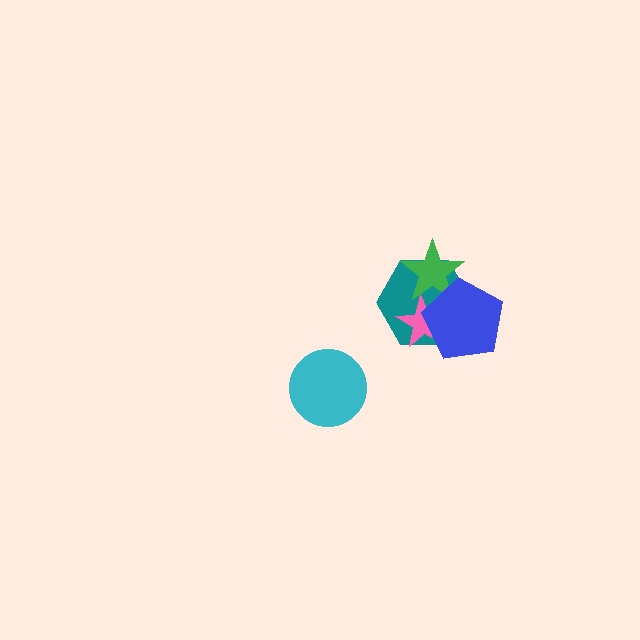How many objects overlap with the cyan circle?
0 objects overlap with the cyan circle.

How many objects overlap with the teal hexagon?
3 objects overlap with the teal hexagon.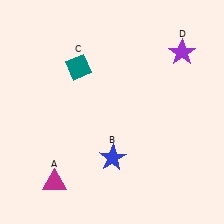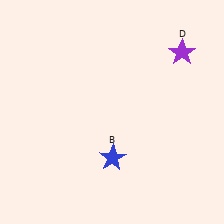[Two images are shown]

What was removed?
The teal diamond (C), the magenta triangle (A) were removed in Image 2.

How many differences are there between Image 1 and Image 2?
There are 2 differences between the two images.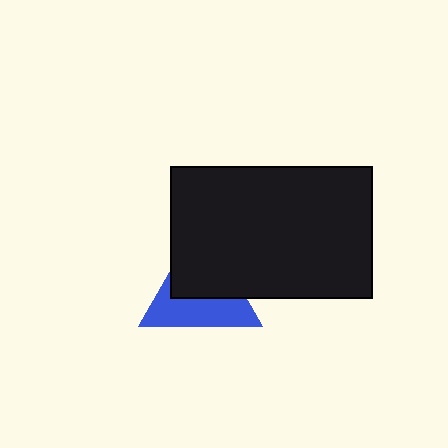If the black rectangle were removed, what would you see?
You would see the complete blue triangle.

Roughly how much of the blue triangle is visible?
About half of it is visible (roughly 48%).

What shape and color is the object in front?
The object in front is a black rectangle.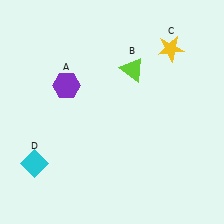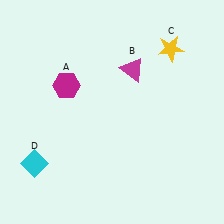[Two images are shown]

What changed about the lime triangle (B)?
In Image 1, B is lime. In Image 2, it changed to magenta.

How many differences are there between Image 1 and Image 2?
There are 2 differences between the two images.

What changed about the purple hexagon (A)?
In Image 1, A is purple. In Image 2, it changed to magenta.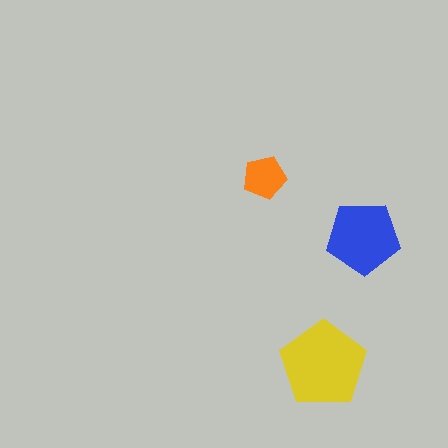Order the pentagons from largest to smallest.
the yellow one, the blue one, the orange one.